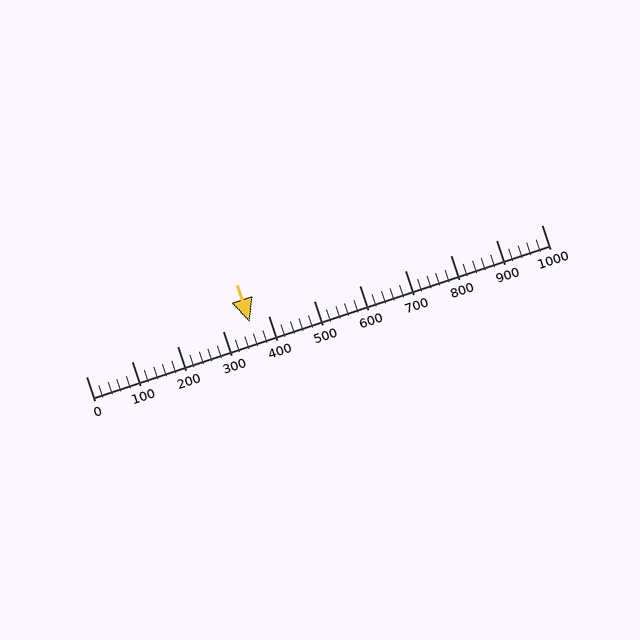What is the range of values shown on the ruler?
The ruler shows values from 0 to 1000.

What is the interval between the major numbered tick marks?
The major tick marks are spaced 100 units apart.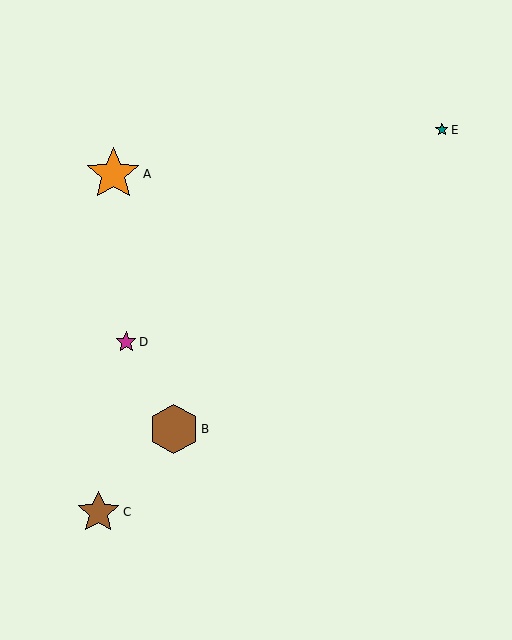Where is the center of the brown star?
The center of the brown star is at (98, 512).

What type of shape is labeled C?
Shape C is a brown star.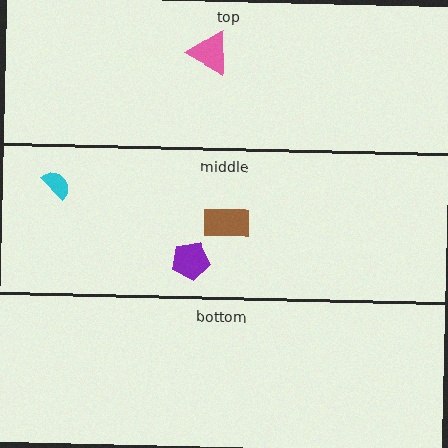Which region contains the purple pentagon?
The middle region.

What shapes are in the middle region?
The brown rectangle, the cyan semicircle, the purple pentagon.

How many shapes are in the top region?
1.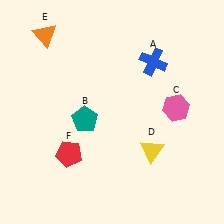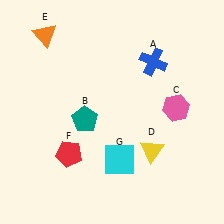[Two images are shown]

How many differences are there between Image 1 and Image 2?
There is 1 difference between the two images.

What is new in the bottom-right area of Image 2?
A cyan square (G) was added in the bottom-right area of Image 2.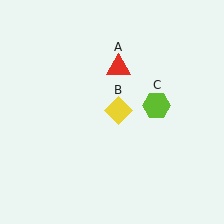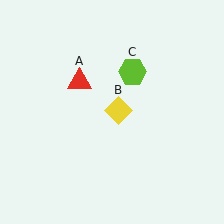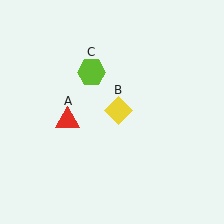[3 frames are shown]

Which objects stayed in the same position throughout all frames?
Yellow diamond (object B) remained stationary.